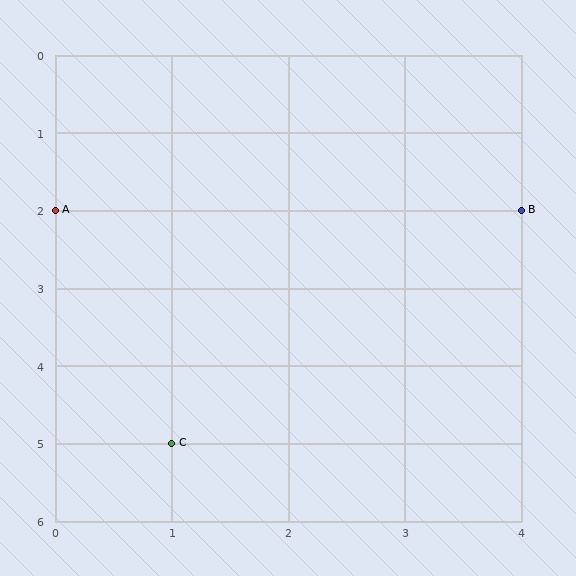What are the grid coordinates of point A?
Point A is at grid coordinates (0, 2).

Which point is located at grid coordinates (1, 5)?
Point C is at (1, 5).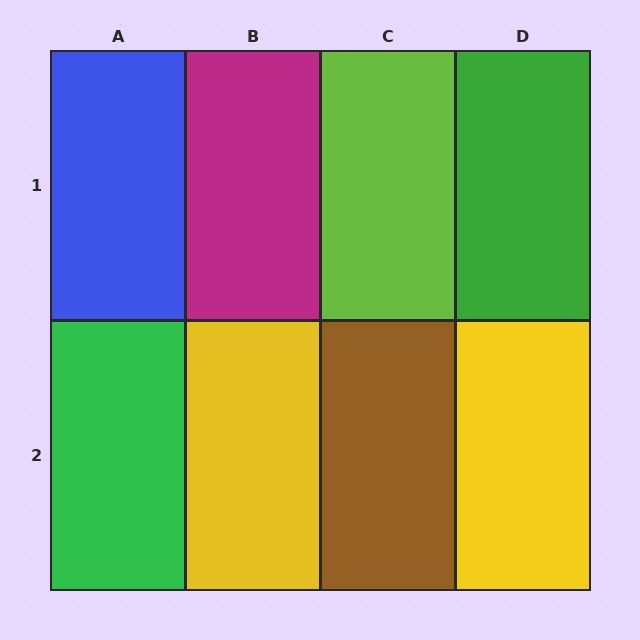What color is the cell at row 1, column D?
Green.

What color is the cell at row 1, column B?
Magenta.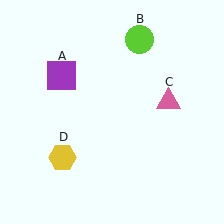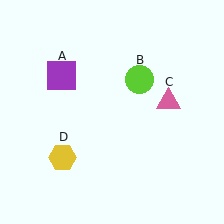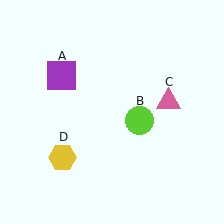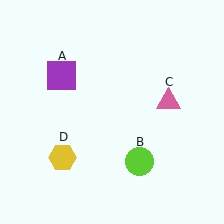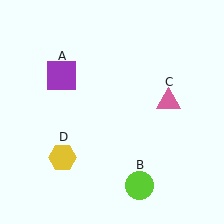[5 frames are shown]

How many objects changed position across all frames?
1 object changed position: lime circle (object B).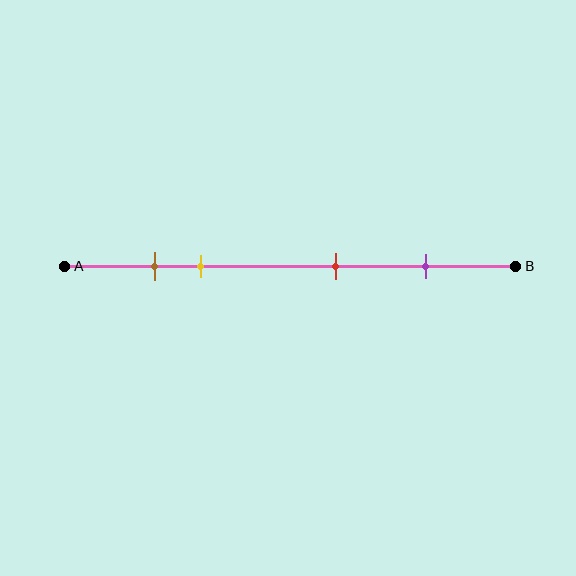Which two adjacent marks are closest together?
The brown and yellow marks are the closest adjacent pair.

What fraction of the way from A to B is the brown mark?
The brown mark is approximately 20% (0.2) of the way from A to B.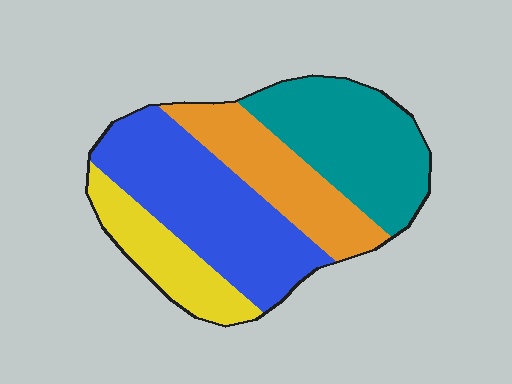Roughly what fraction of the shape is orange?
Orange takes up less than a quarter of the shape.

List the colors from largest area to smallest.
From largest to smallest: blue, teal, orange, yellow.